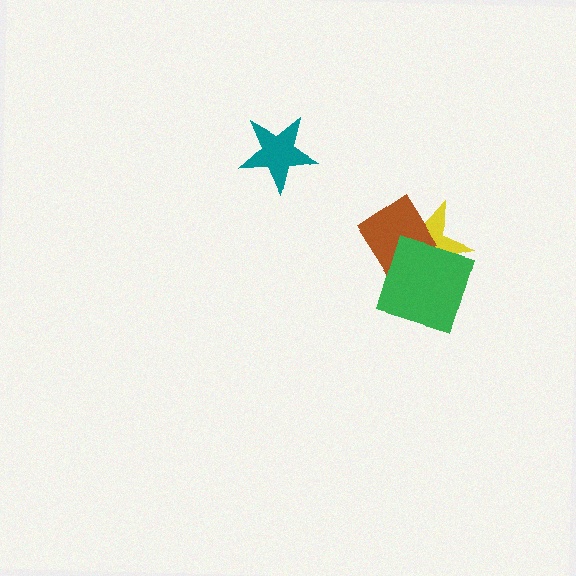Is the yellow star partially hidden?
Yes, it is partially covered by another shape.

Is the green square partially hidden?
No, no other shape covers it.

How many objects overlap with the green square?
2 objects overlap with the green square.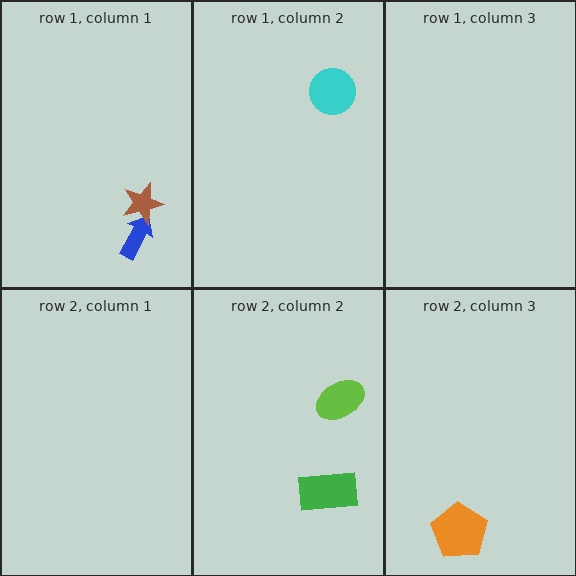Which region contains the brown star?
The row 1, column 1 region.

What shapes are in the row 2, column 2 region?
The lime ellipse, the green rectangle.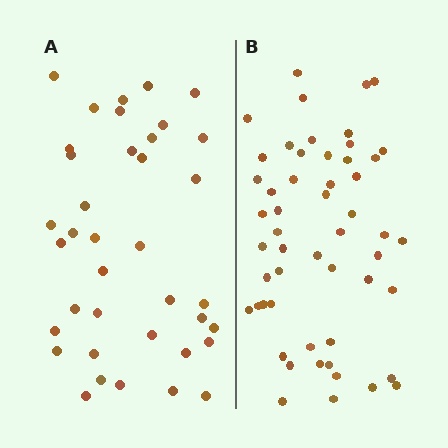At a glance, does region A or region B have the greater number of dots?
Region B (the right region) has more dots.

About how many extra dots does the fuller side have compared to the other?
Region B has approximately 15 more dots than region A.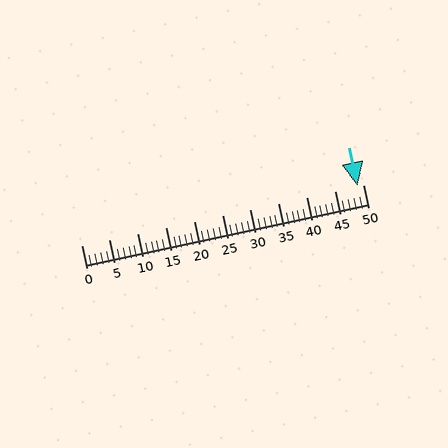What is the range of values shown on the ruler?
The ruler shows values from 0 to 50.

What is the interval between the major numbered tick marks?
The major tick marks are spaced 5 units apart.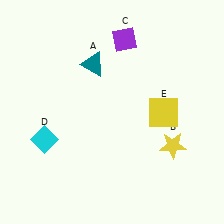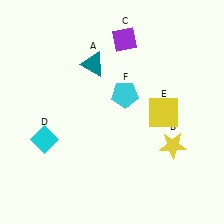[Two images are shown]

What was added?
A cyan pentagon (F) was added in Image 2.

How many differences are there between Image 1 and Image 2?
There is 1 difference between the two images.